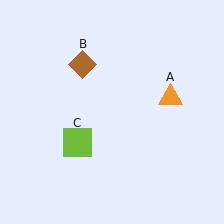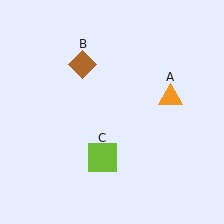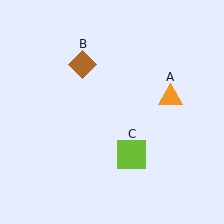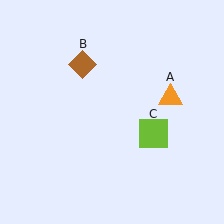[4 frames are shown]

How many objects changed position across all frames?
1 object changed position: lime square (object C).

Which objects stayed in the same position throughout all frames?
Orange triangle (object A) and brown diamond (object B) remained stationary.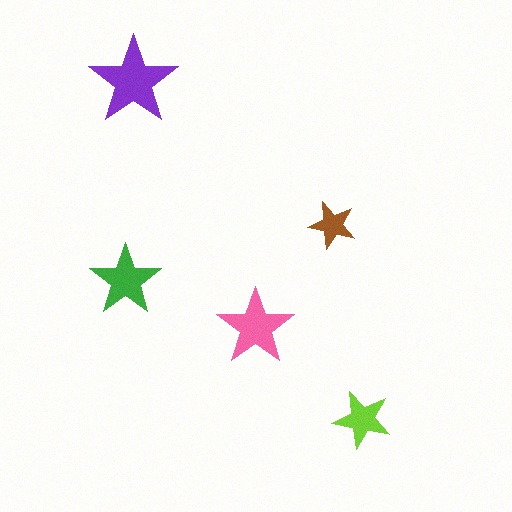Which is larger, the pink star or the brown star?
The pink one.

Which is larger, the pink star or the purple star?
The purple one.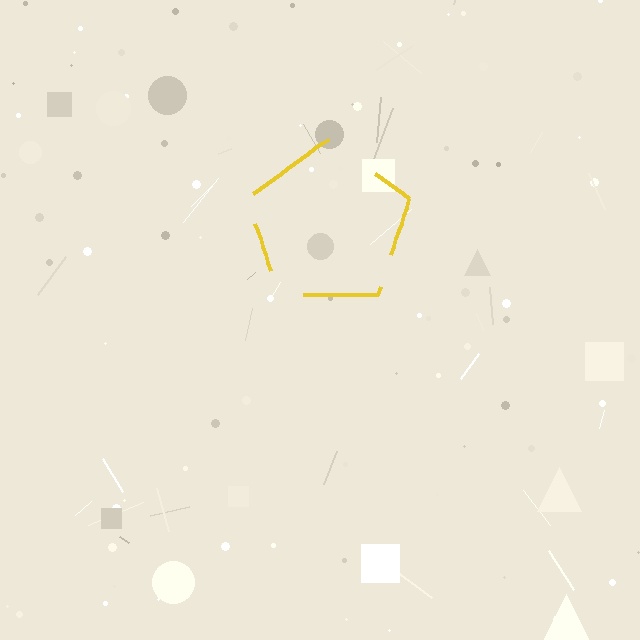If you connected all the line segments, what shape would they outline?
They would outline a pentagon.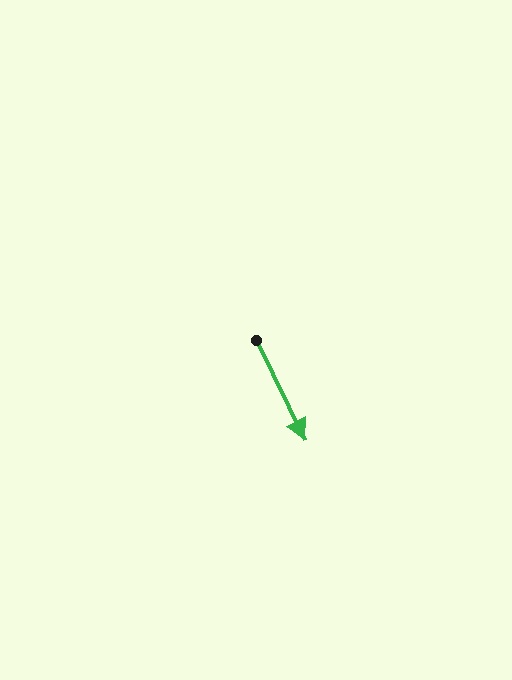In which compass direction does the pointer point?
Southeast.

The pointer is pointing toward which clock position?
Roughly 5 o'clock.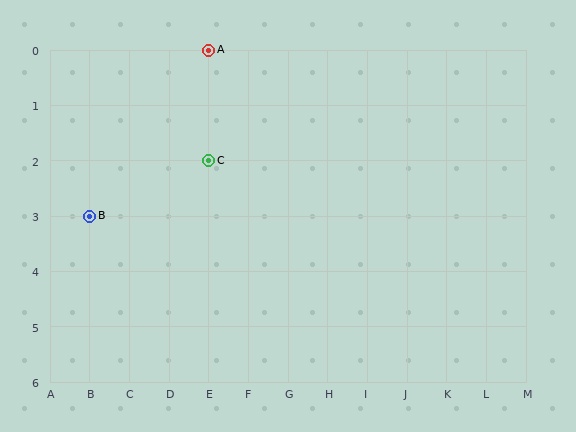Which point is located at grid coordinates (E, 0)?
Point A is at (E, 0).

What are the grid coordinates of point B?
Point B is at grid coordinates (B, 3).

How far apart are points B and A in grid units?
Points B and A are 3 columns and 3 rows apart (about 4.2 grid units diagonally).